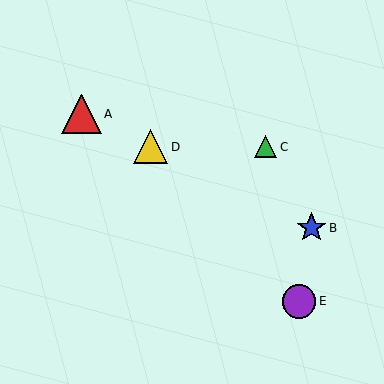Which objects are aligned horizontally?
Objects C, D are aligned horizontally.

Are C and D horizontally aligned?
Yes, both are at y≈147.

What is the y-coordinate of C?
Object C is at y≈147.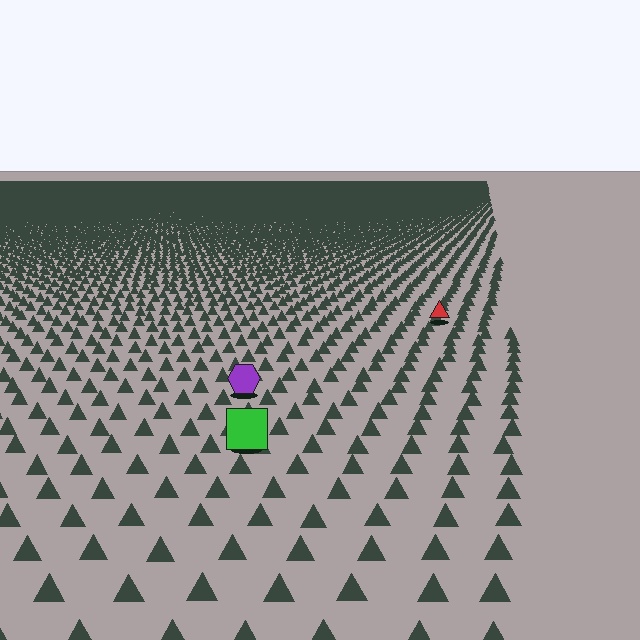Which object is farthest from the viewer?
The red triangle is farthest from the viewer. It appears smaller and the ground texture around it is denser.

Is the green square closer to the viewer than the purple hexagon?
Yes. The green square is closer — you can tell from the texture gradient: the ground texture is coarser near it.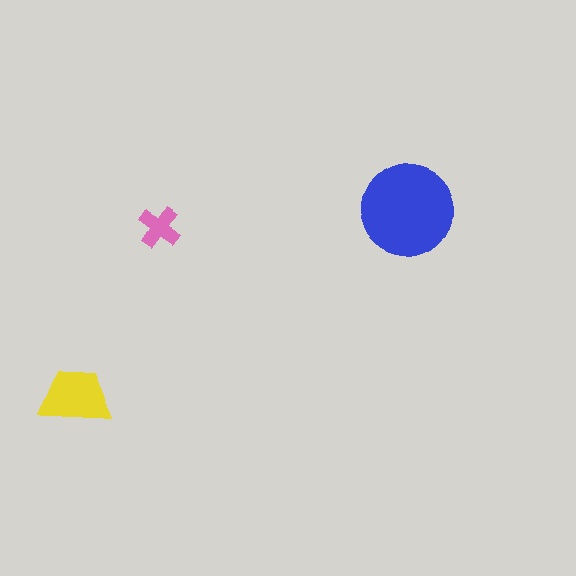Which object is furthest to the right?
The blue circle is rightmost.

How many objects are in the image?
There are 3 objects in the image.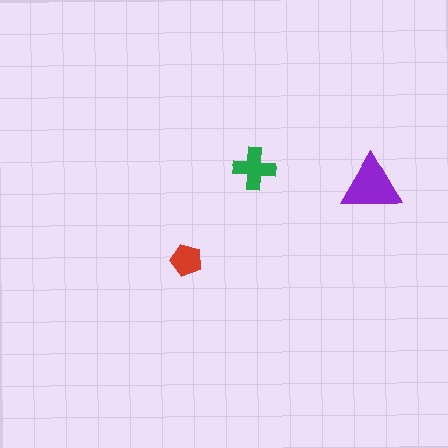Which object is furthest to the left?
The red pentagon is leftmost.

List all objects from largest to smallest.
The purple triangle, the green cross, the red pentagon.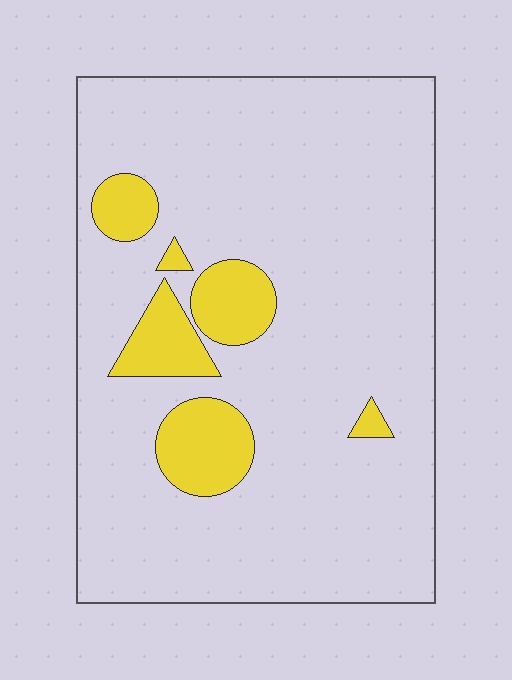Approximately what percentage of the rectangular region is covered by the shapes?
Approximately 15%.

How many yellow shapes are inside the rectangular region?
6.